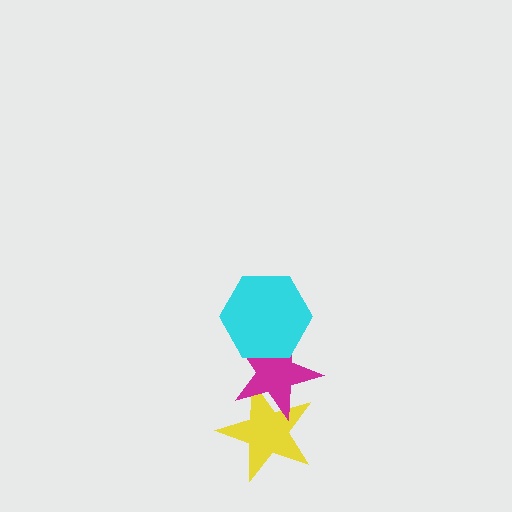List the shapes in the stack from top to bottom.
From top to bottom: the cyan hexagon, the magenta star, the yellow star.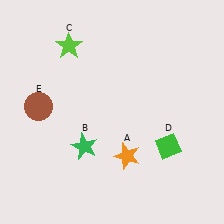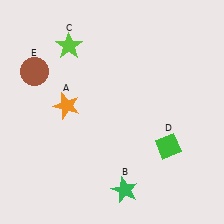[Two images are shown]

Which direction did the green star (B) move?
The green star (B) moved down.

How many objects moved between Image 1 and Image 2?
3 objects moved between the two images.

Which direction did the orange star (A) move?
The orange star (A) moved left.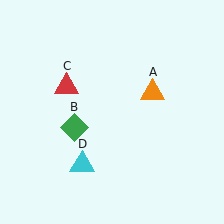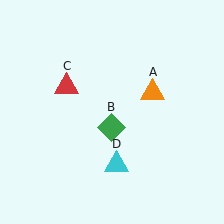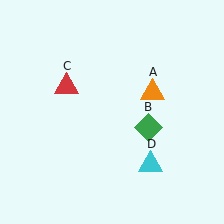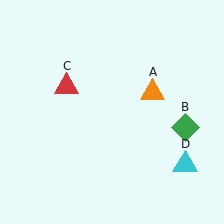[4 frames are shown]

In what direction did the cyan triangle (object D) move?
The cyan triangle (object D) moved right.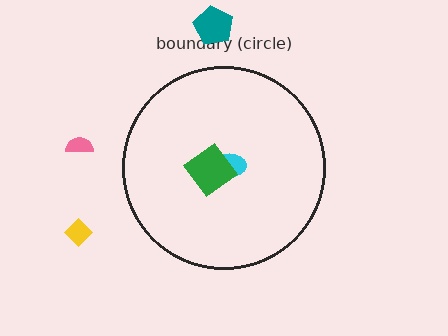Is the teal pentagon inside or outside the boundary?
Outside.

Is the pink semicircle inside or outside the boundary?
Outside.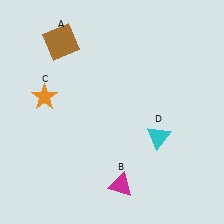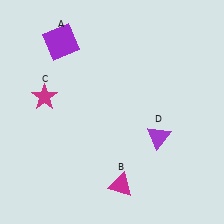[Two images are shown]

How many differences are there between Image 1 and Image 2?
There are 3 differences between the two images.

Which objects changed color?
A changed from brown to purple. C changed from orange to magenta. D changed from cyan to purple.